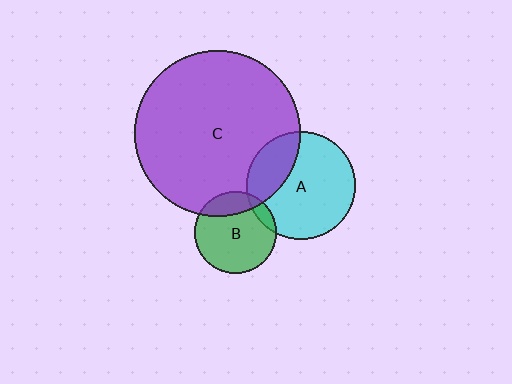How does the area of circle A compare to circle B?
Approximately 1.8 times.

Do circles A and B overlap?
Yes.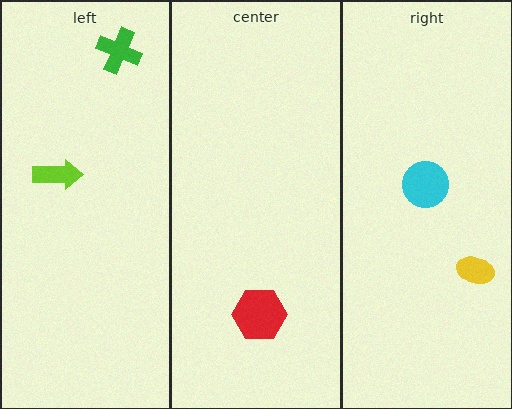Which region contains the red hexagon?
The center region.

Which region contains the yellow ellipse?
The right region.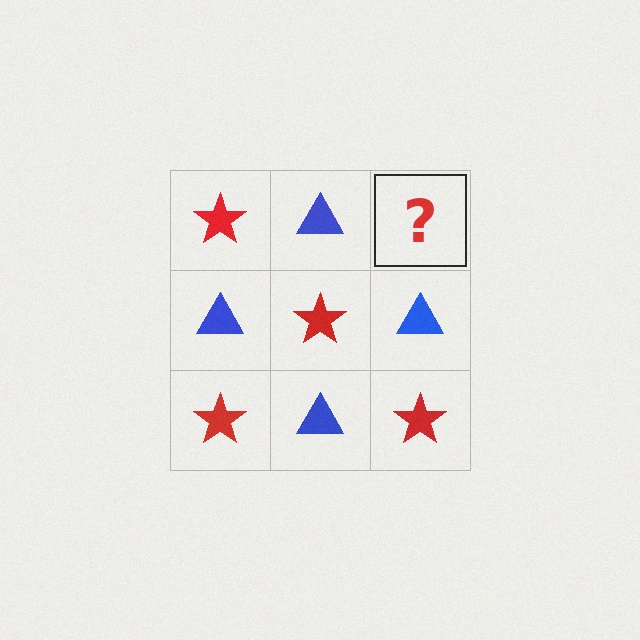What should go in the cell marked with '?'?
The missing cell should contain a red star.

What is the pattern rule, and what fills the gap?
The rule is that it alternates red star and blue triangle in a checkerboard pattern. The gap should be filled with a red star.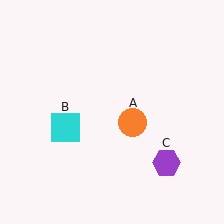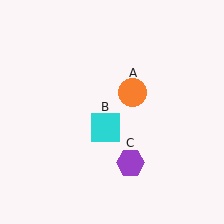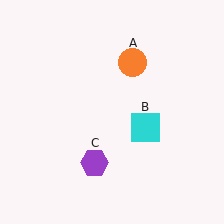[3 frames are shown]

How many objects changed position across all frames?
3 objects changed position: orange circle (object A), cyan square (object B), purple hexagon (object C).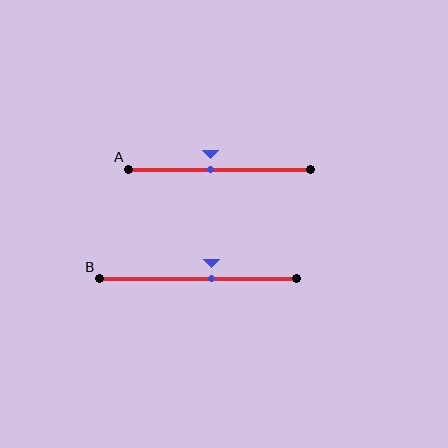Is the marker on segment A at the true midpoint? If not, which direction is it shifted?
No, the marker on segment A is shifted to the left by about 5% of the segment length.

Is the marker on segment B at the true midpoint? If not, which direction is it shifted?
No, the marker on segment B is shifted to the right by about 7% of the segment length.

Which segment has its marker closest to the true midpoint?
Segment A has its marker closest to the true midpoint.